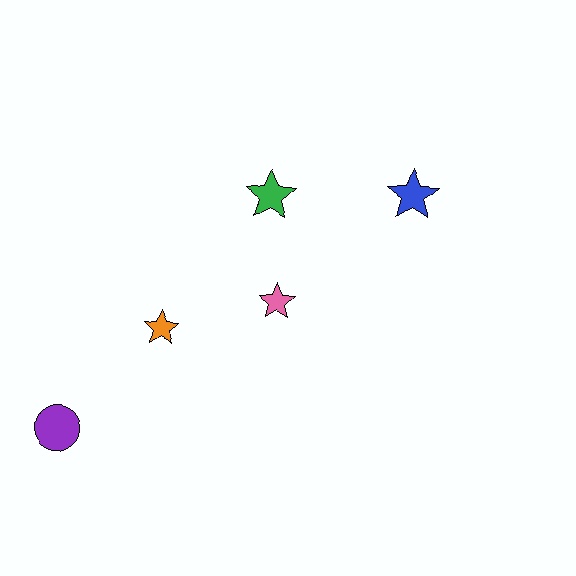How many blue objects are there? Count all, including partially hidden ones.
There is 1 blue object.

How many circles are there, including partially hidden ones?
There is 1 circle.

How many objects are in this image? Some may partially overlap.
There are 5 objects.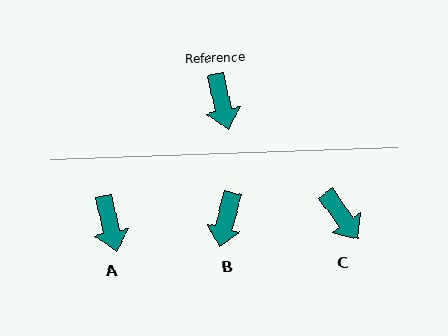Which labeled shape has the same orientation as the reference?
A.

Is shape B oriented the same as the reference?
No, it is off by about 27 degrees.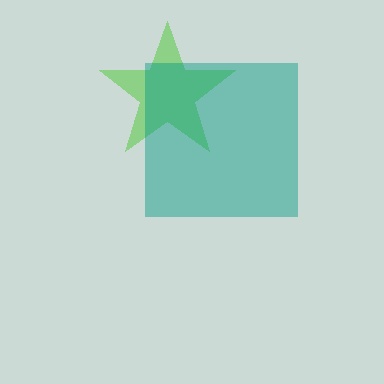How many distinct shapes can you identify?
There are 2 distinct shapes: a lime star, a teal square.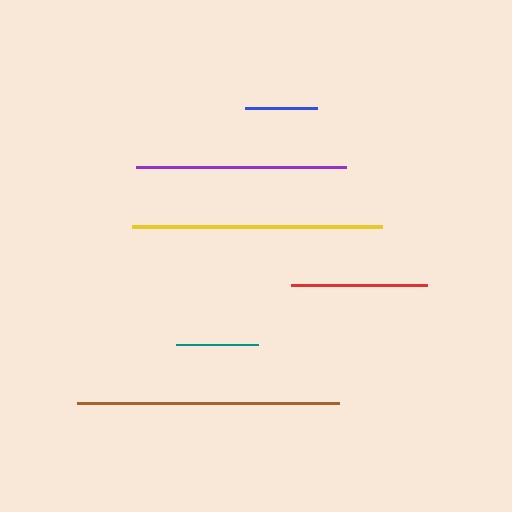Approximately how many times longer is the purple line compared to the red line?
The purple line is approximately 1.6 times the length of the red line.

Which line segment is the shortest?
The blue line is the shortest at approximately 72 pixels.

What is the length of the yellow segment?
The yellow segment is approximately 250 pixels long.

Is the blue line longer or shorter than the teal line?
The teal line is longer than the blue line.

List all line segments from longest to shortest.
From longest to shortest: brown, yellow, purple, red, teal, blue.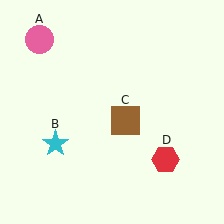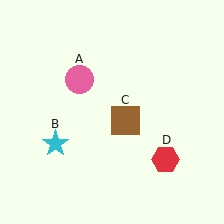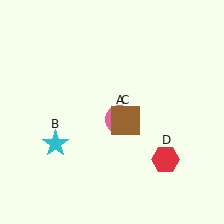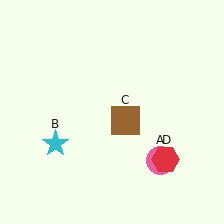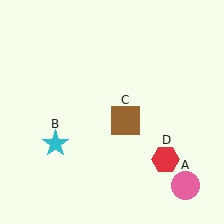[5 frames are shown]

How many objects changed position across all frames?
1 object changed position: pink circle (object A).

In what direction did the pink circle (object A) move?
The pink circle (object A) moved down and to the right.